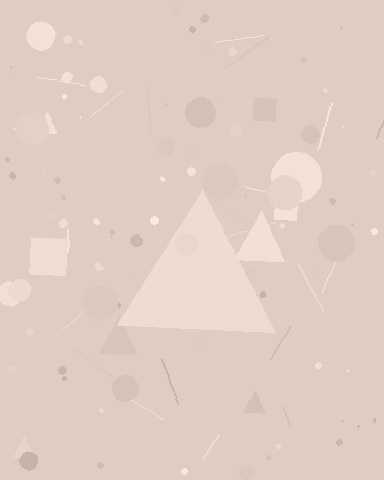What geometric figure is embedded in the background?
A triangle is embedded in the background.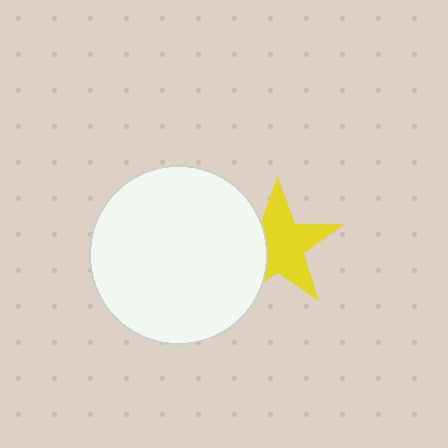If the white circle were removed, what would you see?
You would see the complete yellow star.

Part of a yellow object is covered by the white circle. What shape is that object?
It is a star.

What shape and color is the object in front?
The object in front is a white circle.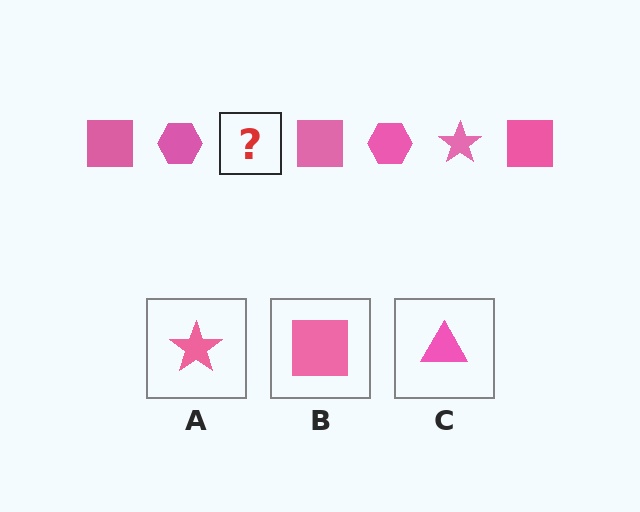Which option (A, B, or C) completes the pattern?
A.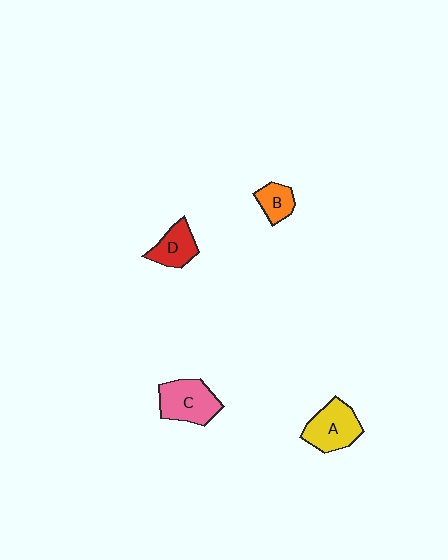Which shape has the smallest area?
Shape B (orange).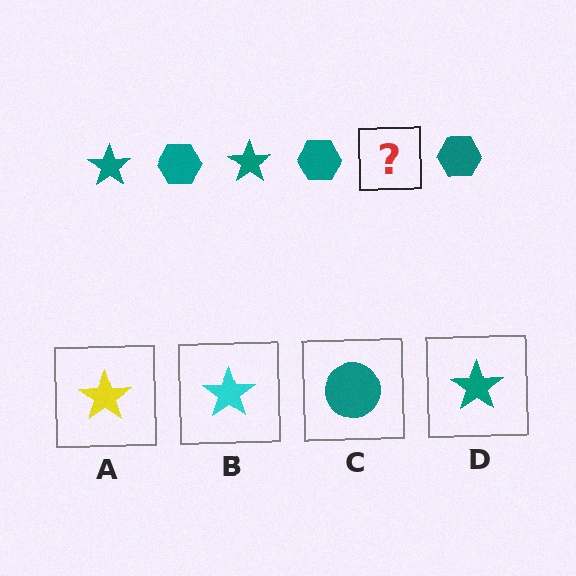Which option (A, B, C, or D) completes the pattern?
D.